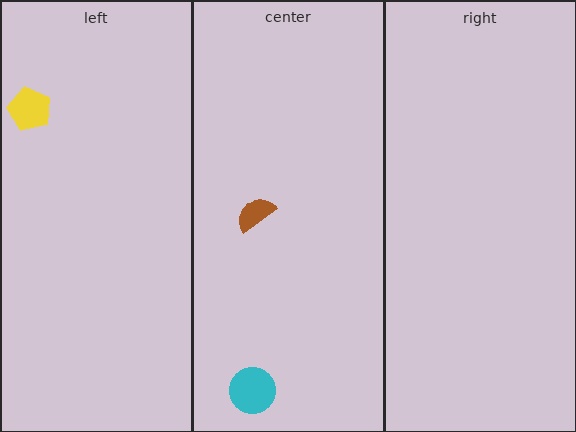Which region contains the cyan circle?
The center region.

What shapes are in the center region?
The brown semicircle, the cyan circle.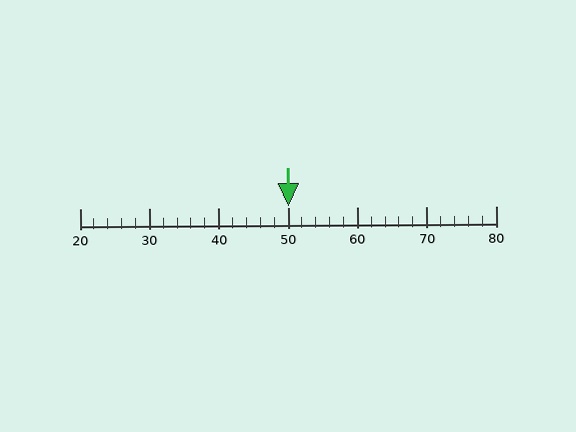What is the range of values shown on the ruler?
The ruler shows values from 20 to 80.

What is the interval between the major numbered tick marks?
The major tick marks are spaced 10 units apart.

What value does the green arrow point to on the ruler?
The green arrow points to approximately 50.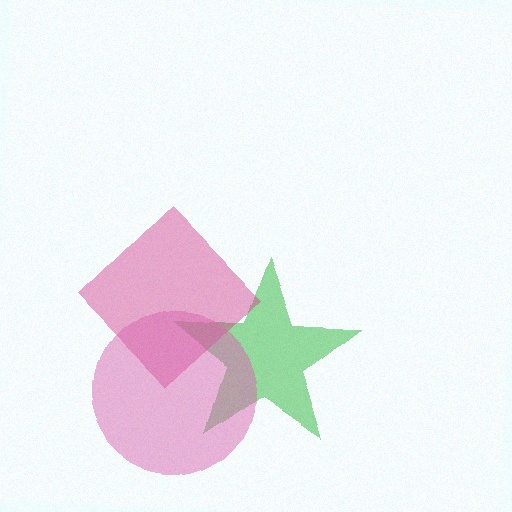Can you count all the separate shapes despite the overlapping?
Yes, there are 3 separate shapes.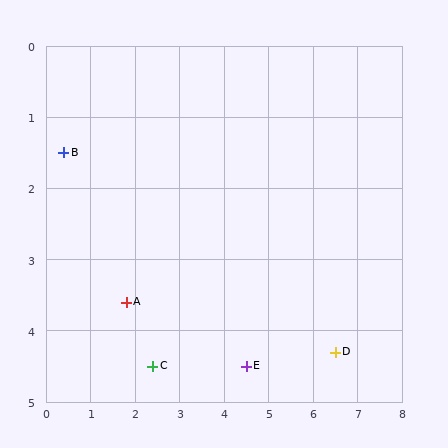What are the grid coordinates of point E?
Point E is at approximately (4.5, 4.5).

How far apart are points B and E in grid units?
Points B and E are about 5.1 grid units apart.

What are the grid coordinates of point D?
Point D is at approximately (6.5, 4.3).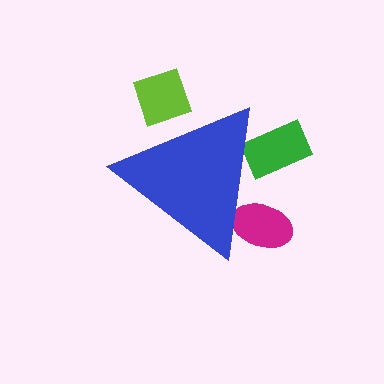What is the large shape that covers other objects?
A blue triangle.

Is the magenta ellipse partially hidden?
Yes, the magenta ellipse is partially hidden behind the blue triangle.